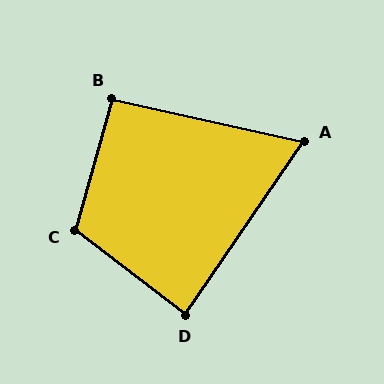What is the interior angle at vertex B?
Approximately 93 degrees (approximately right).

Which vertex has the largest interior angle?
C, at approximately 112 degrees.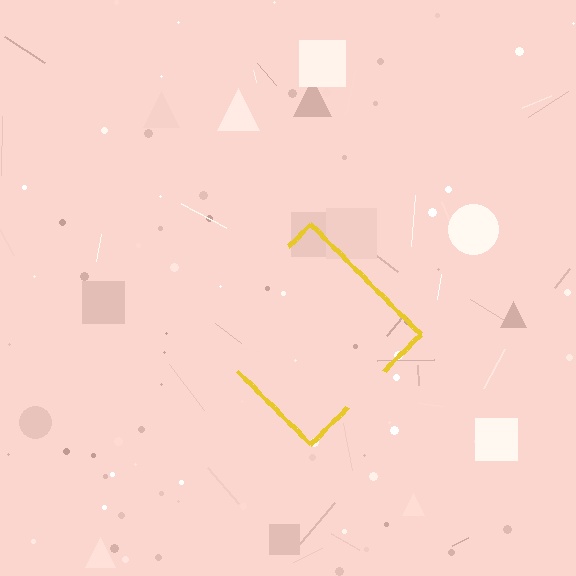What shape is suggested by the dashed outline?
The dashed outline suggests a diamond.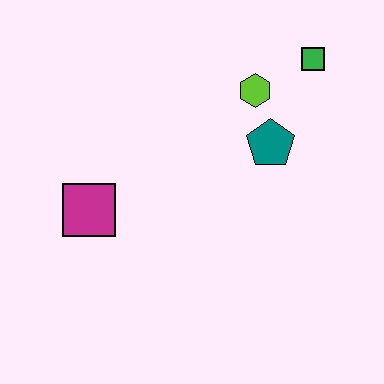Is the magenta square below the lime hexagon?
Yes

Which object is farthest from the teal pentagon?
The magenta square is farthest from the teal pentagon.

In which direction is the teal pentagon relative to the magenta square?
The teal pentagon is to the right of the magenta square.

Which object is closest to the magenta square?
The teal pentagon is closest to the magenta square.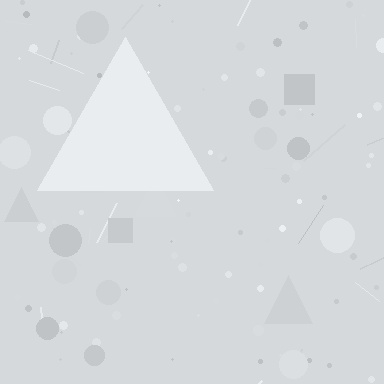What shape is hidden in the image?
A triangle is hidden in the image.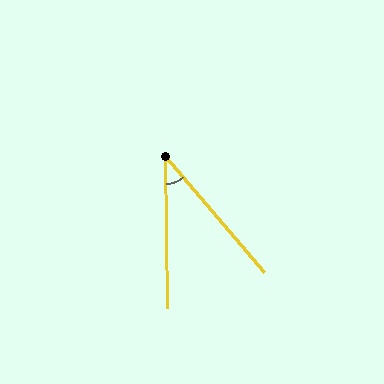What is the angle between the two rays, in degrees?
Approximately 40 degrees.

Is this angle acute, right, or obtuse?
It is acute.